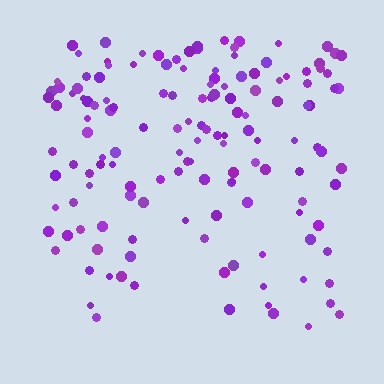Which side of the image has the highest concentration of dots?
The top.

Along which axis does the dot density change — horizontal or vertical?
Vertical.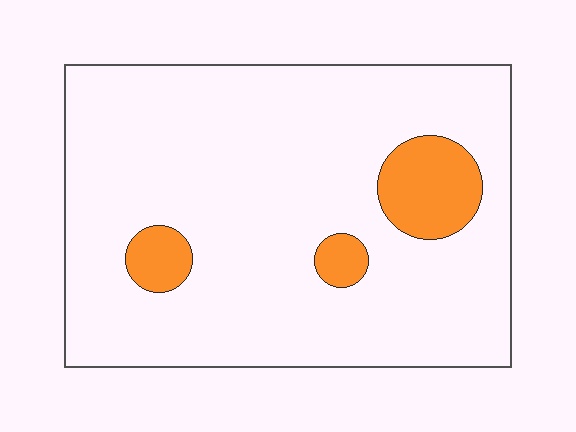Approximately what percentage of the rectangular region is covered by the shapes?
Approximately 10%.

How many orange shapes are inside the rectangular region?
3.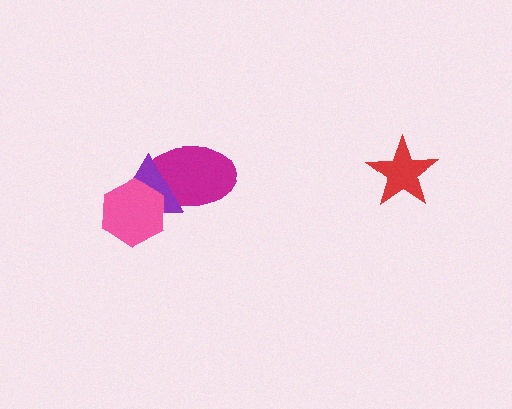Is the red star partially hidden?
No, no other shape covers it.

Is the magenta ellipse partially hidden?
Yes, it is partially covered by another shape.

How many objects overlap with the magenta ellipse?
2 objects overlap with the magenta ellipse.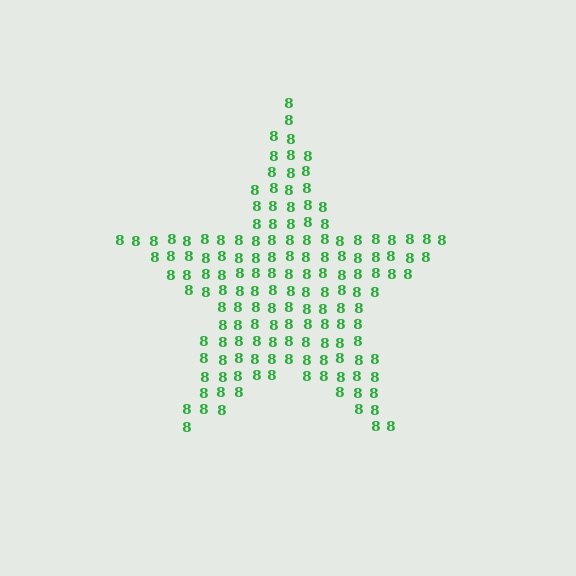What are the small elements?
The small elements are digit 8's.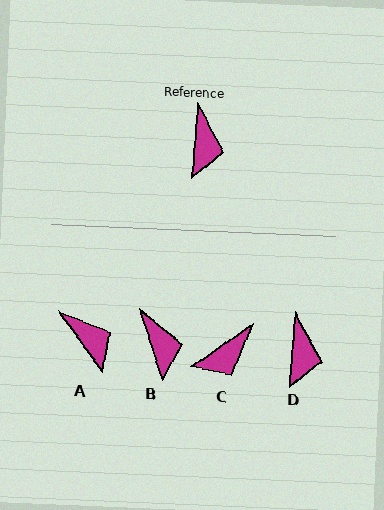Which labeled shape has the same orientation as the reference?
D.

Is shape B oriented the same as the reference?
No, it is off by about 23 degrees.